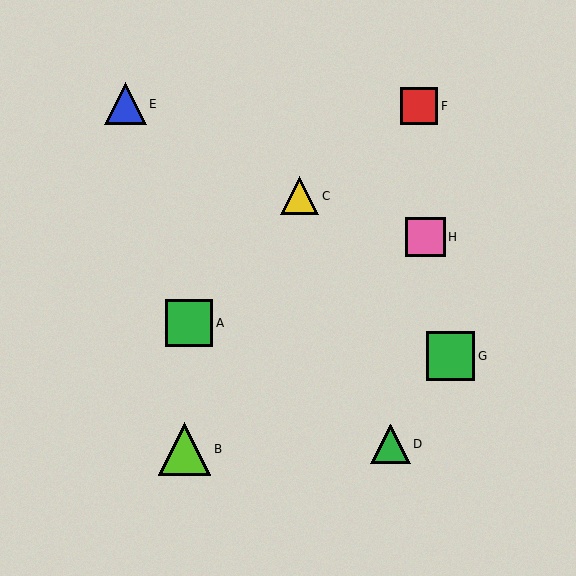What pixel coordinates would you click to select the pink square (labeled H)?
Click at (426, 237) to select the pink square H.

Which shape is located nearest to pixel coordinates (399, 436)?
The green triangle (labeled D) at (390, 444) is nearest to that location.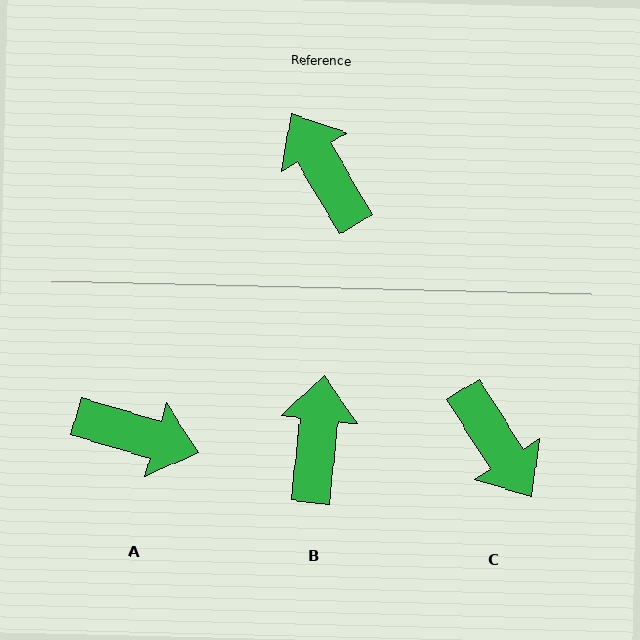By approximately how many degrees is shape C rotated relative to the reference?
Approximately 178 degrees clockwise.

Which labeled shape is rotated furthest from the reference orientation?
C, about 178 degrees away.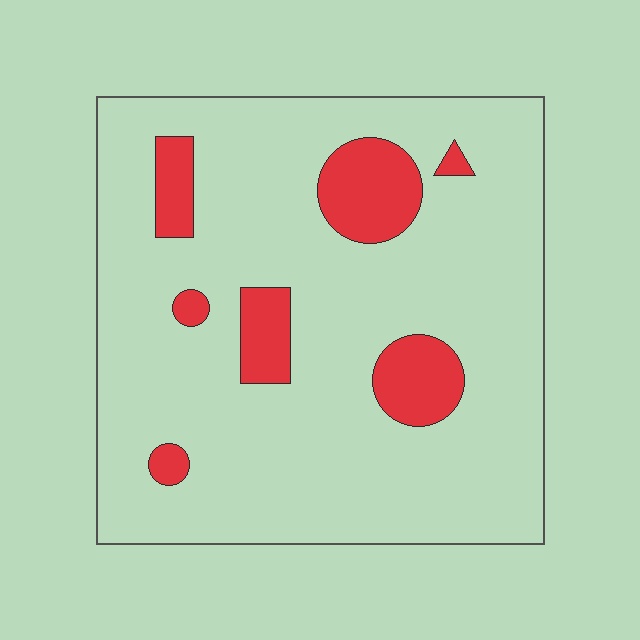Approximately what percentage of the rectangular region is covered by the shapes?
Approximately 15%.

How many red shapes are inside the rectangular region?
7.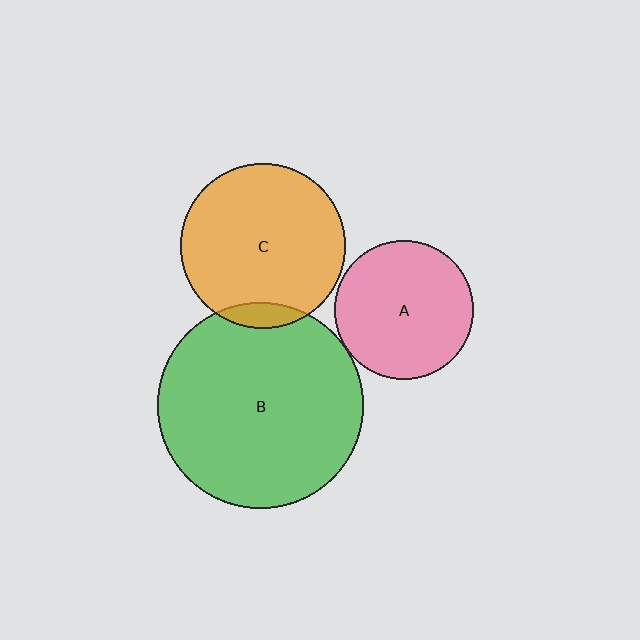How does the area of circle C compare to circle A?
Approximately 1.4 times.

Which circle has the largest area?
Circle B (green).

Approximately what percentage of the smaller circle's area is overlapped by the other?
Approximately 10%.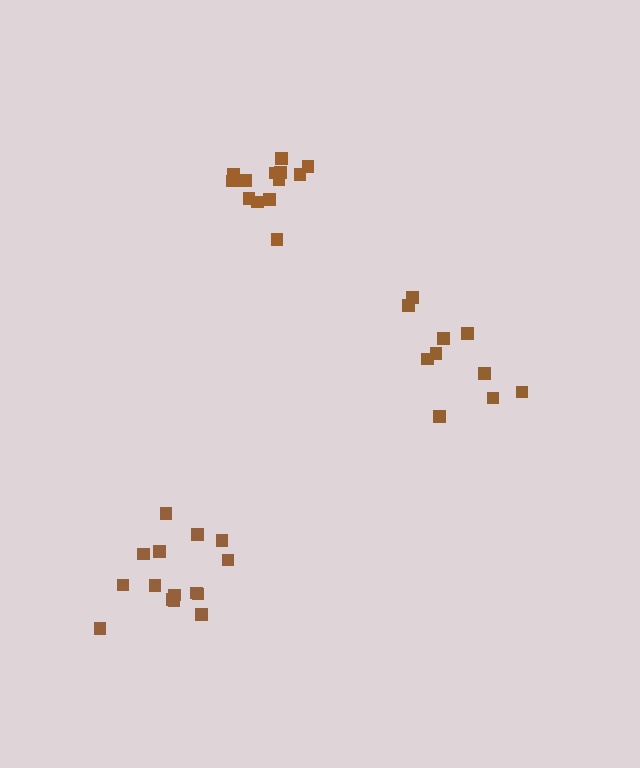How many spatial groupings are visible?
There are 3 spatial groupings.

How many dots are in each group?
Group 1: 15 dots, Group 2: 10 dots, Group 3: 13 dots (38 total).